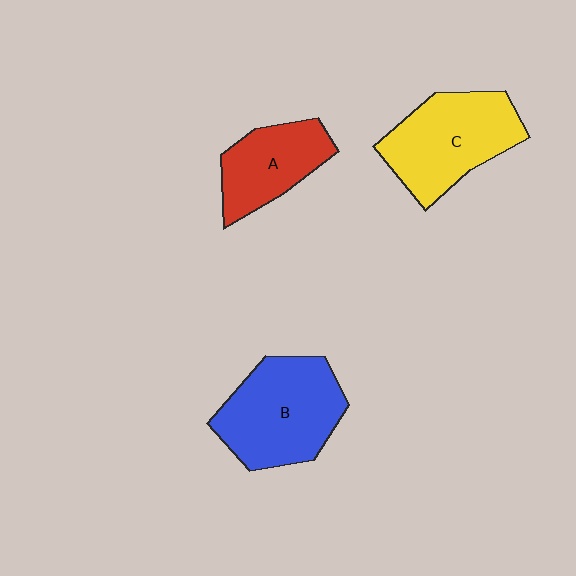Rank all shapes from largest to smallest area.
From largest to smallest: B (blue), C (yellow), A (red).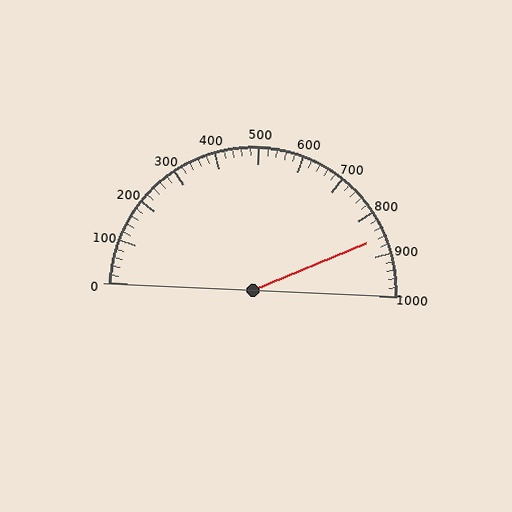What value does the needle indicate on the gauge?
The needle indicates approximately 860.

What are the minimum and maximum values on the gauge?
The gauge ranges from 0 to 1000.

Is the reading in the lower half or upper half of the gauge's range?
The reading is in the upper half of the range (0 to 1000).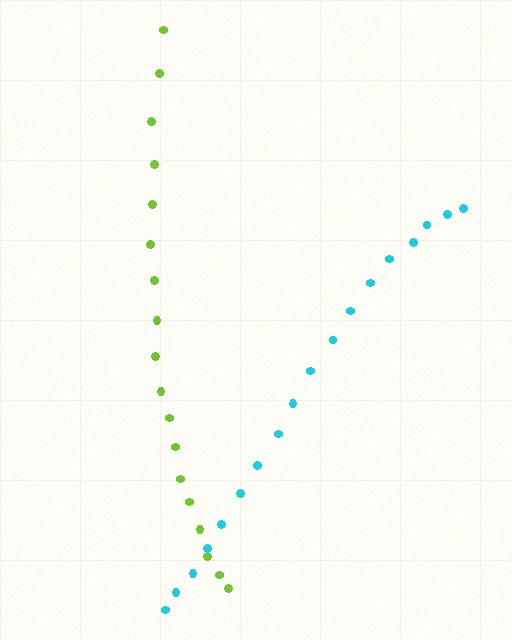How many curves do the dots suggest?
There are 2 distinct paths.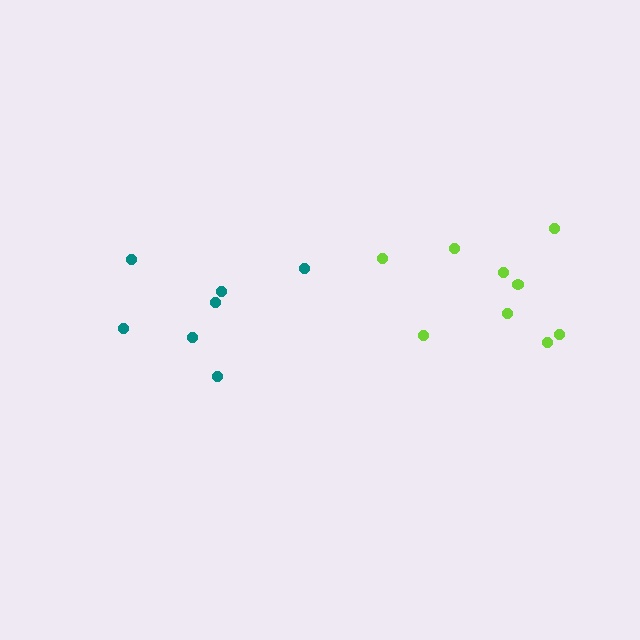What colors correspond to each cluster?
The clusters are colored: teal, lime.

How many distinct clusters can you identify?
There are 2 distinct clusters.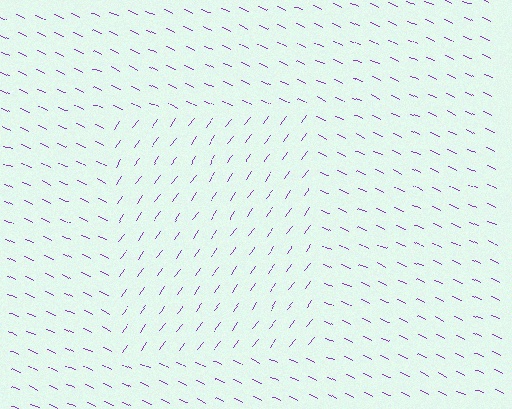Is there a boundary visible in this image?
Yes, there is a texture boundary formed by a change in line orientation.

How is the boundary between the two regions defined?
The boundary is defined purely by a change in line orientation (approximately 79 degrees difference). All lines are the same color and thickness.